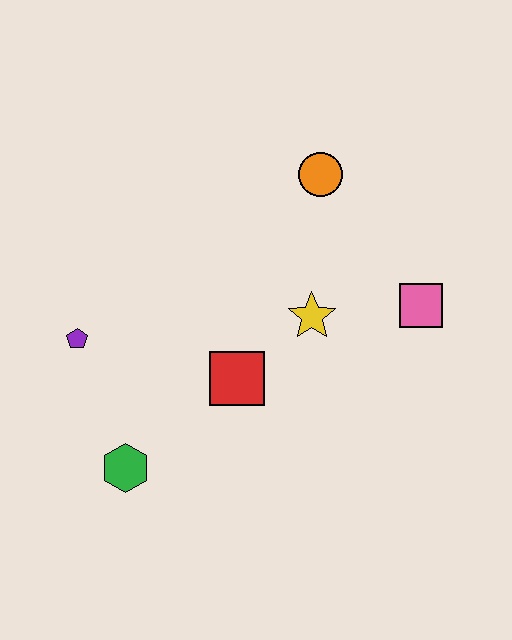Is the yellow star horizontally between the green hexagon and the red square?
No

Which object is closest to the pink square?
The yellow star is closest to the pink square.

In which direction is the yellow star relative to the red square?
The yellow star is to the right of the red square.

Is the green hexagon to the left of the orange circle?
Yes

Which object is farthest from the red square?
The orange circle is farthest from the red square.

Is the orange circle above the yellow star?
Yes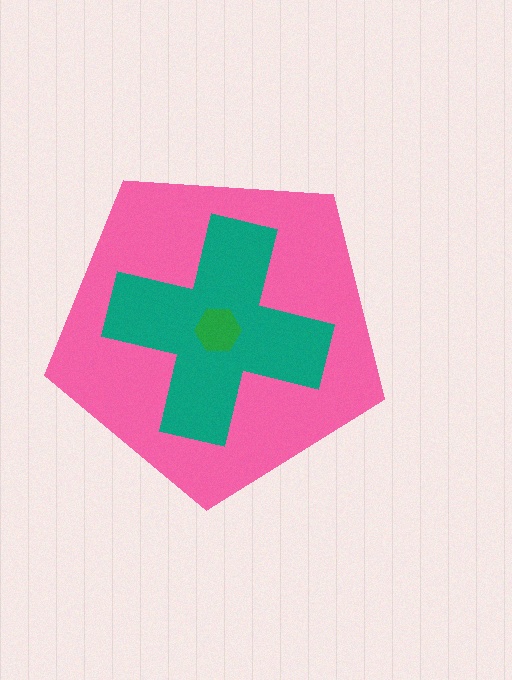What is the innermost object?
The green hexagon.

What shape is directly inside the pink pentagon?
The teal cross.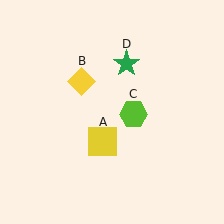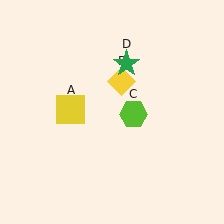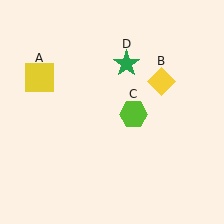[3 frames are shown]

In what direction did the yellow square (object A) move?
The yellow square (object A) moved up and to the left.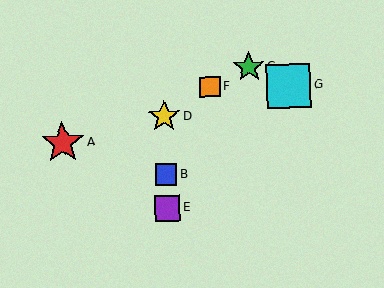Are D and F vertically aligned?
No, D is at x≈164 and F is at x≈210.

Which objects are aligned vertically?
Objects B, D, E are aligned vertically.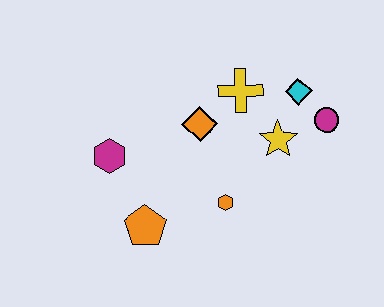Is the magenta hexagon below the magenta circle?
Yes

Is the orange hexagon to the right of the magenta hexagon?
Yes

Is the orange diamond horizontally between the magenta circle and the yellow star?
No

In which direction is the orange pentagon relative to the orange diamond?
The orange pentagon is below the orange diamond.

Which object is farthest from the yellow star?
The magenta hexagon is farthest from the yellow star.